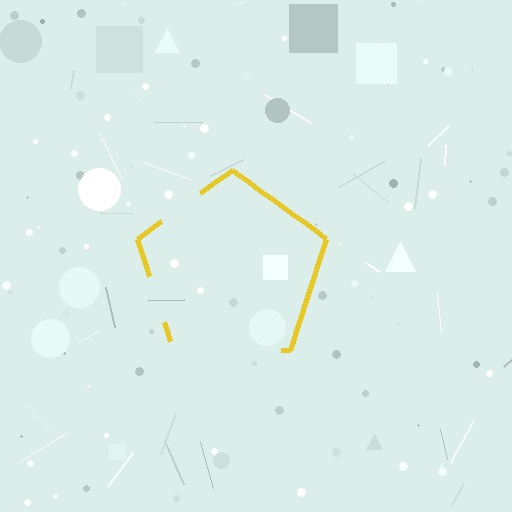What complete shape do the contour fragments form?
The contour fragments form a pentagon.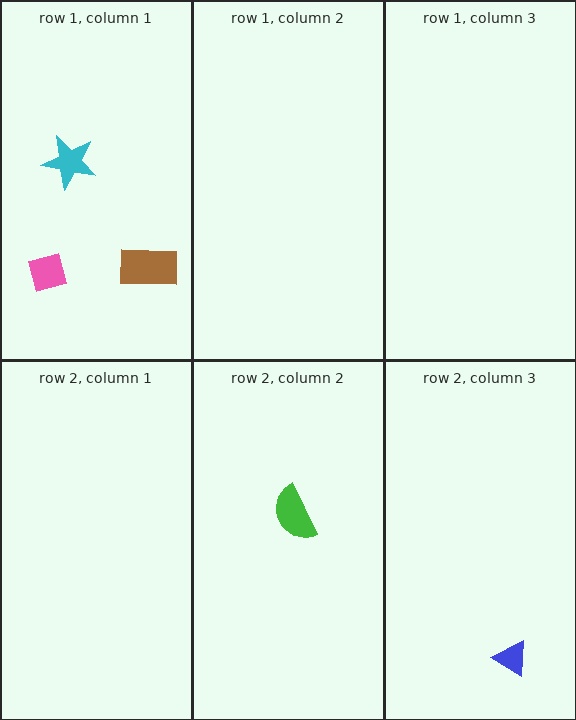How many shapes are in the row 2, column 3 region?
1.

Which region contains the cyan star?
The row 1, column 1 region.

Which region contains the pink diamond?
The row 1, column 1 region.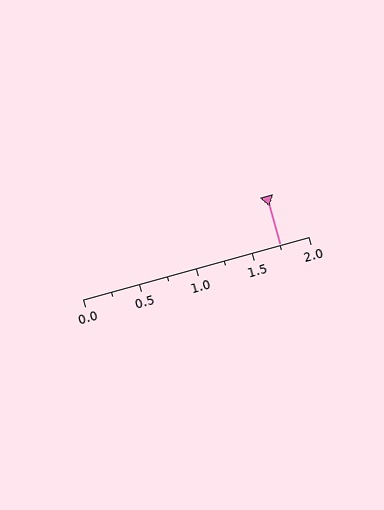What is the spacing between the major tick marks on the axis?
The major ticks are spaced 0.5 apart.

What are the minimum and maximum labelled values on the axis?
The axis runs from 0.0 to 2.0.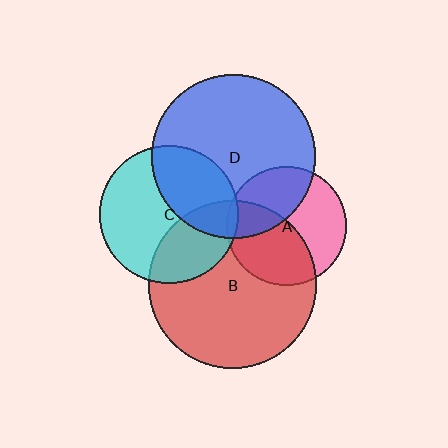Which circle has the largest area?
Circle B (red).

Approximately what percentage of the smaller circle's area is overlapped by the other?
Approximately 5%.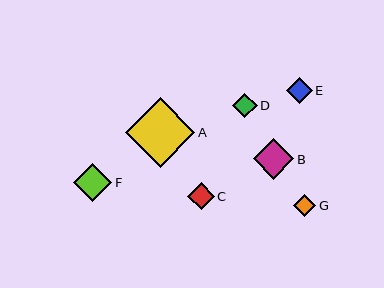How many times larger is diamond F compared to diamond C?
Diamond F is approximately 1.4 times the size of diamond C.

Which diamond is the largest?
Diamond A is the largest with a size of approximately 70 pixels.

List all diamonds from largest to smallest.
From largest to smallest: A, B, F, C, E, D, G.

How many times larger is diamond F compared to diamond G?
Diamond F is approximately 1.7 times the size of diamond G.